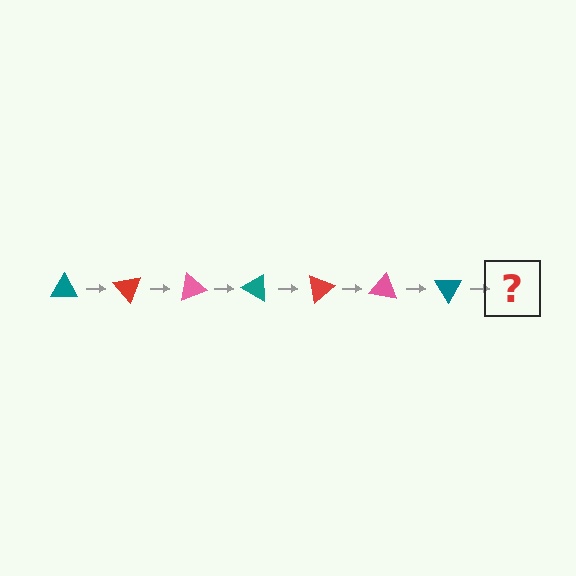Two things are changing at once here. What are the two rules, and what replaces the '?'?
The two rules are that it rotates 50 degrees each step and the color cycles through teal, red, and pink. The '?' should be a red triangle, rotated 350 degrees from the start.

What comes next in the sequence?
The next element should be a red triangle, rotated 350 degrees from the start.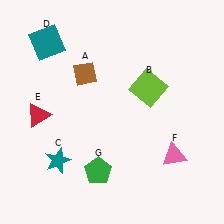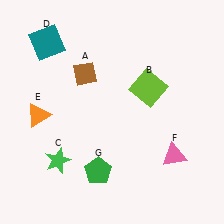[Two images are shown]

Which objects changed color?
C changed from teal to green. E changed from red to orange.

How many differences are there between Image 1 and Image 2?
There are 2 differences between the two images.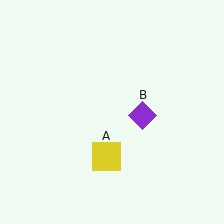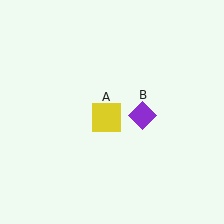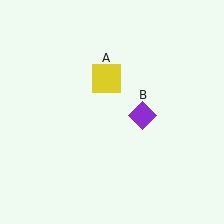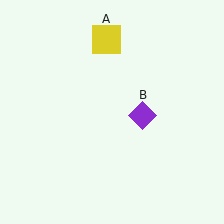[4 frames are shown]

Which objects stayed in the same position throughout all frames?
Purple diamond (object B) remained stationary.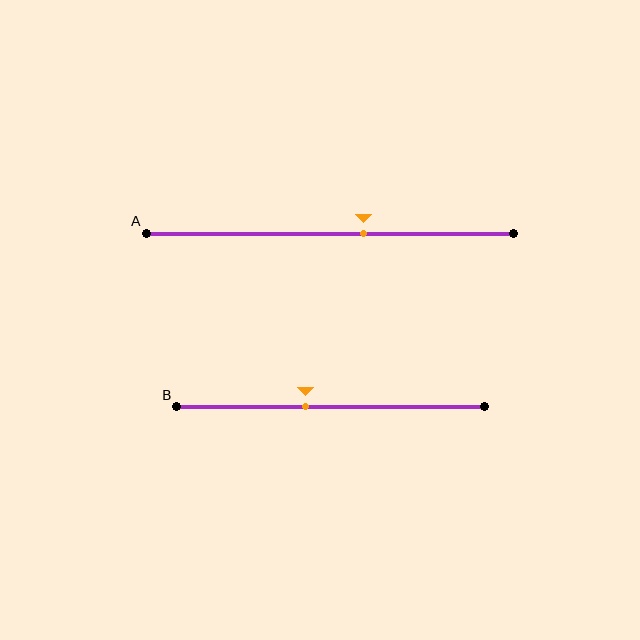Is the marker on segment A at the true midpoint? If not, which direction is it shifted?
No, the marker on segment A is shifted to the right by about 9% of the segment length.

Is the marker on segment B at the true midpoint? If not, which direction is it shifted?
No, the marker on segment B is shifted to the left by about 8% of the segment length.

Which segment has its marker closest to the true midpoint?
Segment B has its marker closest to the true midpoint.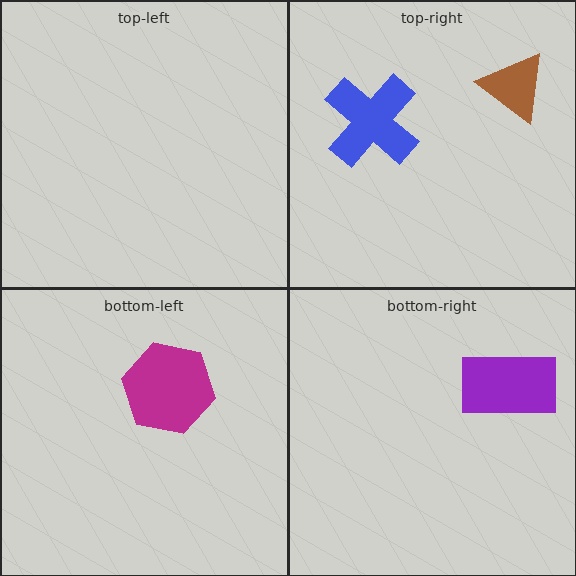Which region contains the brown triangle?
The top-right region.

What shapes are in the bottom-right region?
The purple rectangle.